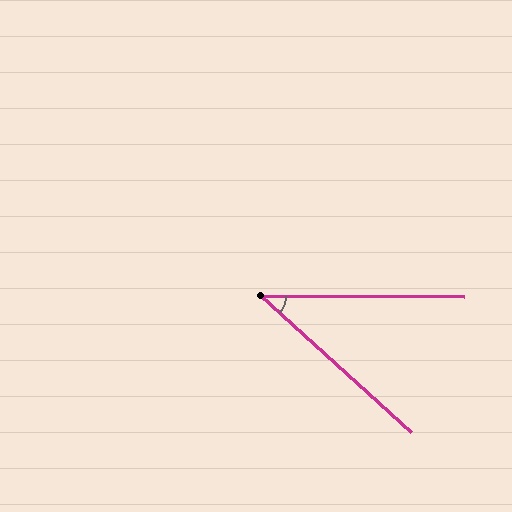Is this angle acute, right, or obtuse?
It is acute.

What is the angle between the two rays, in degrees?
Approximately 42 degrees.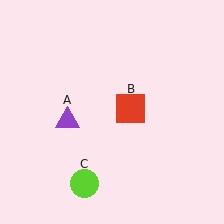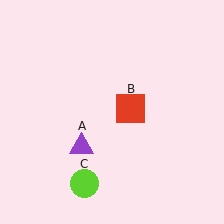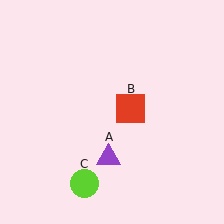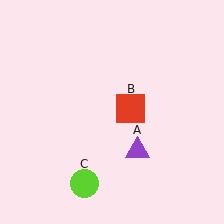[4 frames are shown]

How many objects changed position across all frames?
1 object changed position: purple triangle (object A).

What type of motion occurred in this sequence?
The purple triangle (object A) rotated counterclockwise around the center of the scene.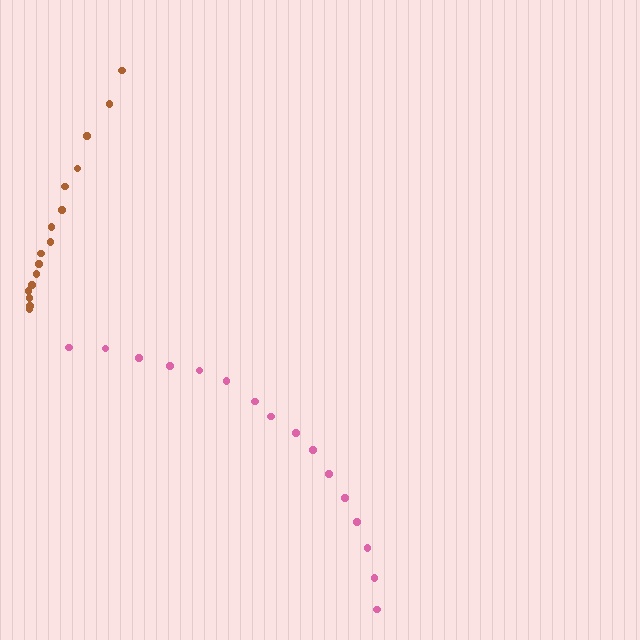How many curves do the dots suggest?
There are 2 distinct paths.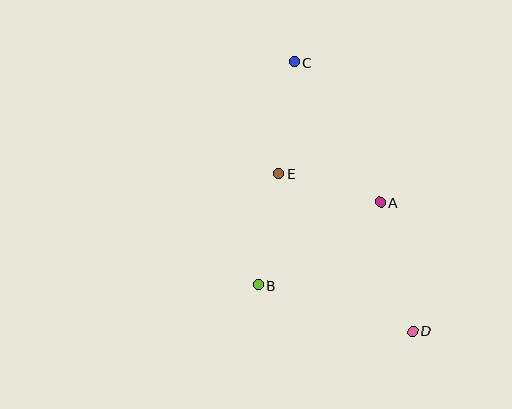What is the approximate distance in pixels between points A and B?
The distance between A and B is approximately 148 pixels.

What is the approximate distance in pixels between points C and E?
The distance between C and E is approximately 112 pixels.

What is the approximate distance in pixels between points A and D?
The distance between A and D is approximately 133 pixels.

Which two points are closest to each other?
Points A and E are closest to each other.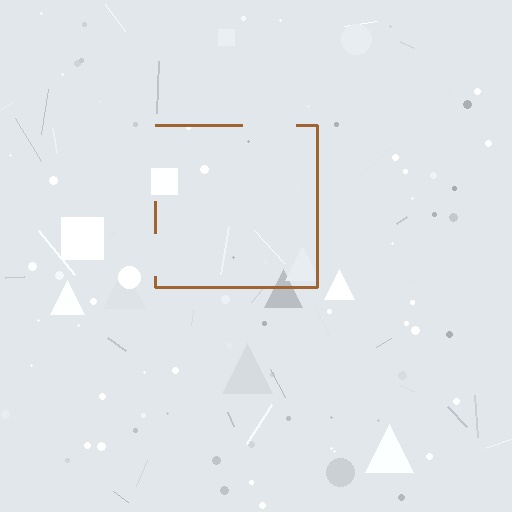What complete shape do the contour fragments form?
The contour fragments form a square.